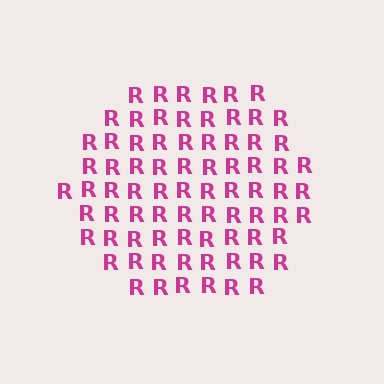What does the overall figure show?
The overall figure shows a hexagon.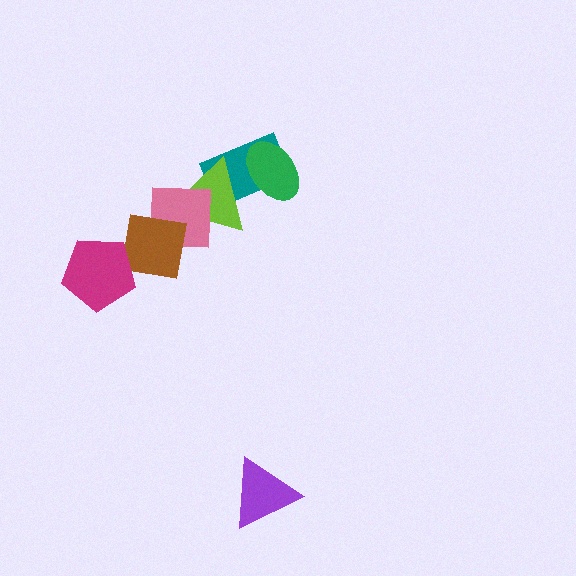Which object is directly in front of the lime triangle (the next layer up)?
The green ellipse is directly in front of the lime triangle.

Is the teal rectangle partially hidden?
Yes, it is partially covered by another shape.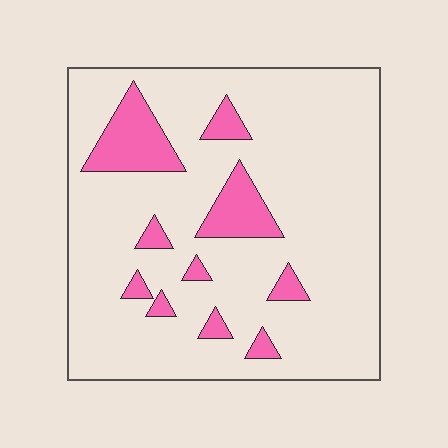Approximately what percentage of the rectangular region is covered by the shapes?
Approximately 15%.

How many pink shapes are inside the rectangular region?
10.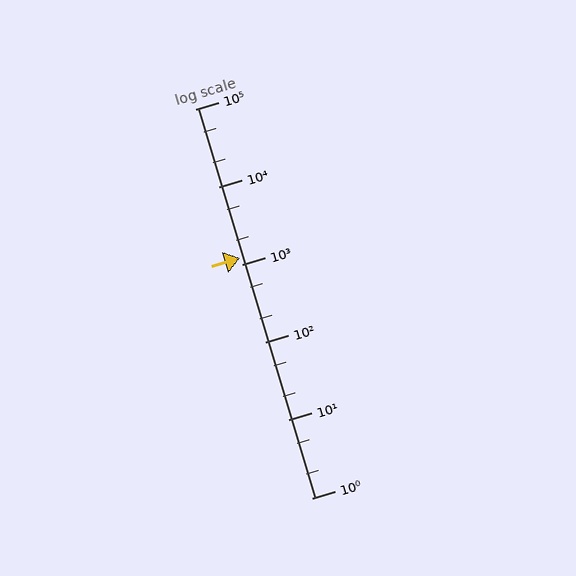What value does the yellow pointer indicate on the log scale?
The pointer indicates approximately 1200.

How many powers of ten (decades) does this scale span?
The scale spans 5 decades, from 1 to 100000.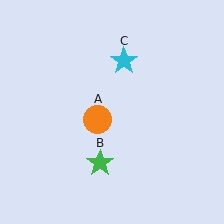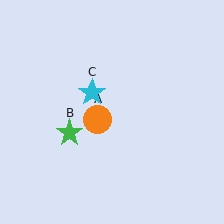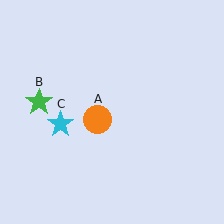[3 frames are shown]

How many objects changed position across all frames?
2 objects changed position: green star (object B), cyan star (object C).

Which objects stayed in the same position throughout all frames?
Orange circle (object A) remained stationary.